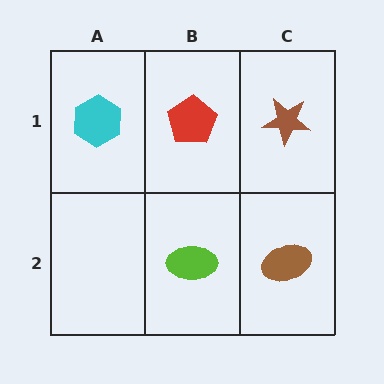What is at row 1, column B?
A red pentagon.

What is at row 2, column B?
A lime ellipse.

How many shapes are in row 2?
2 shapes.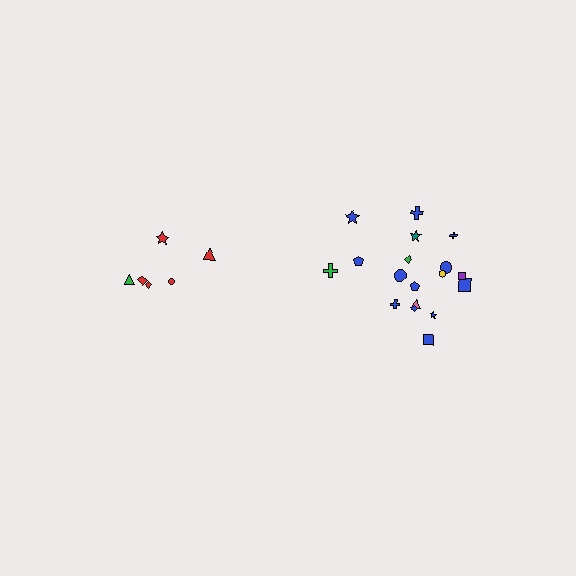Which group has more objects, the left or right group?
The right group.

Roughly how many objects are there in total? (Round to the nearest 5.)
Roughly 25 objects in total.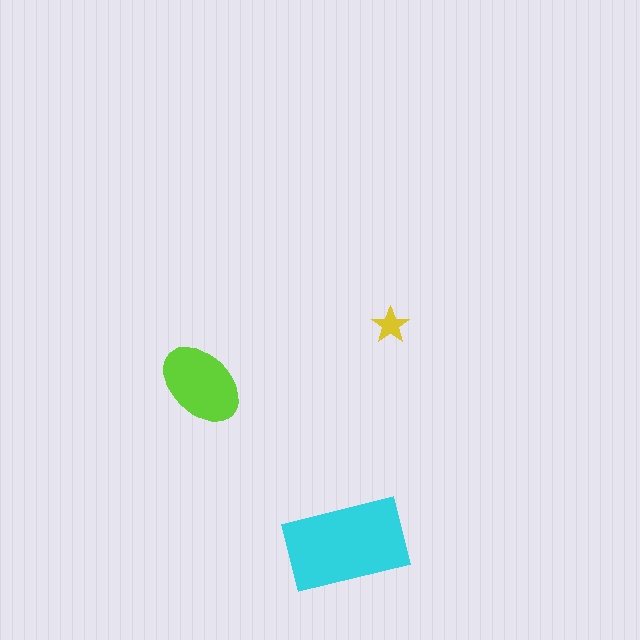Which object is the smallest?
The yellow star.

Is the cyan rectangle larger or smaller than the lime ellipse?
Larger.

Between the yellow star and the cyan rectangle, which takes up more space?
The cyan rectangle.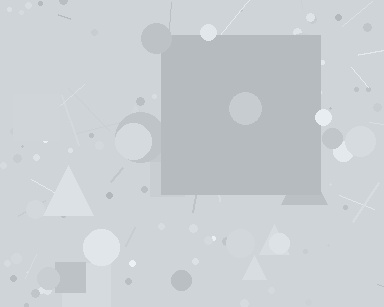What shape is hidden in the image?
A square is hidden in the image.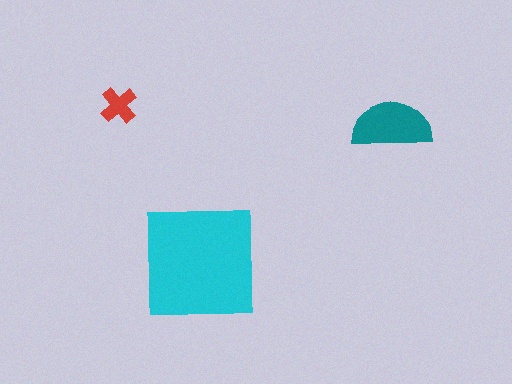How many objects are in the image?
There are 3 objects in the image.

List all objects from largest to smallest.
The cyan square, the teal semicircle, the red cross.